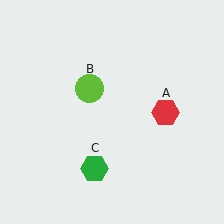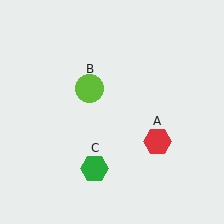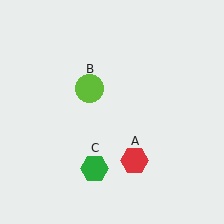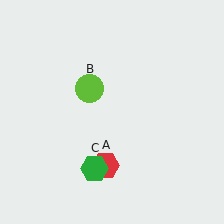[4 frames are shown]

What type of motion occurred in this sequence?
The red hexagon (object A) rotated clockwise around the center of the scene.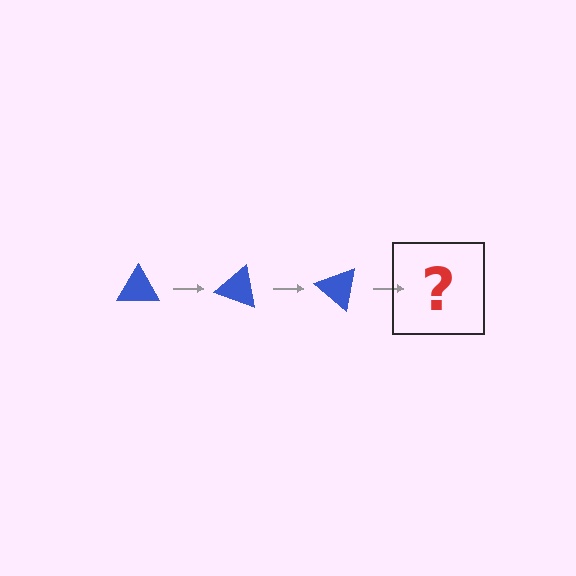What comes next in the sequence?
The next element should be a blue triangle rotated 60 degrees.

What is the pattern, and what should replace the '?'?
The pattern is that the triangle rotates 20 degrees each step. The '?' should be a blue triangle rotated 60 degrees.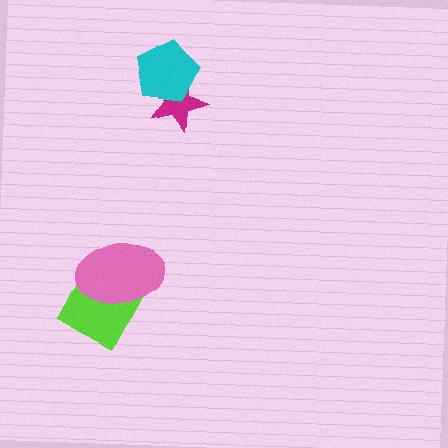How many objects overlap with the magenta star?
1 object overlaps with the magenta star.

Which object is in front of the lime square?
The pink ellipse is in front of the lime square.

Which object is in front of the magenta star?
The cyan pentagon is in front of the magenta star.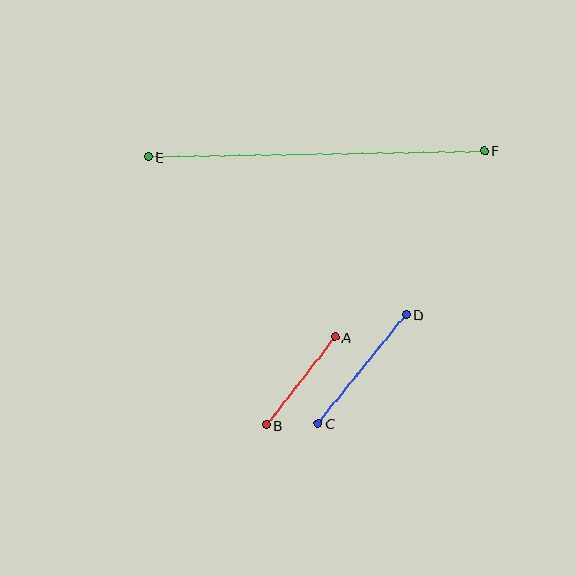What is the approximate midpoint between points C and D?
The midpoint is at approximately (362, 369) pixels.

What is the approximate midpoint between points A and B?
The midpoint is at approximately (301, 381) pixels.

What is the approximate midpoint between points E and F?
The midpoint is at approximately (316, 154) pixels.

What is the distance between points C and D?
The distance is approximately 140 pixels.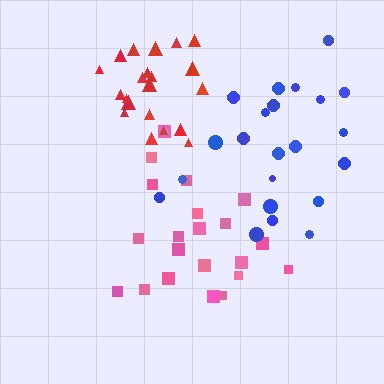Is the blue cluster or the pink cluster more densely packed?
Blue.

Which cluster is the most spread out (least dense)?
Pink.